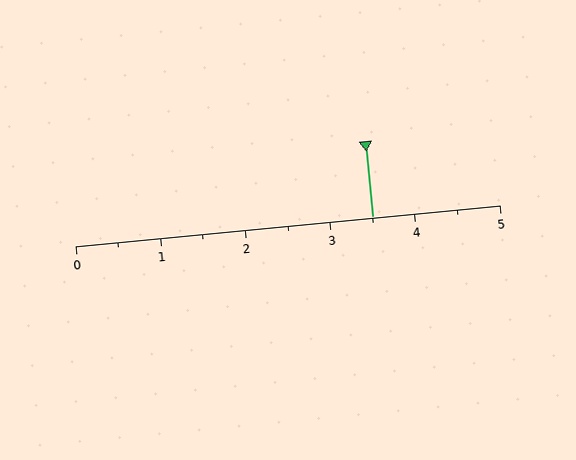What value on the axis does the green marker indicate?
The marker indicates approximately 3.5.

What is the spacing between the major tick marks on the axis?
The major ticks are spaced 1 apart.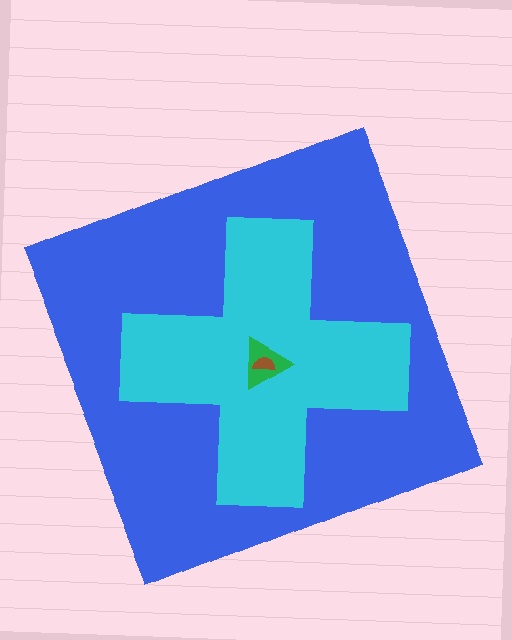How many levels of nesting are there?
4.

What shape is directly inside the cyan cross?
The green triangle.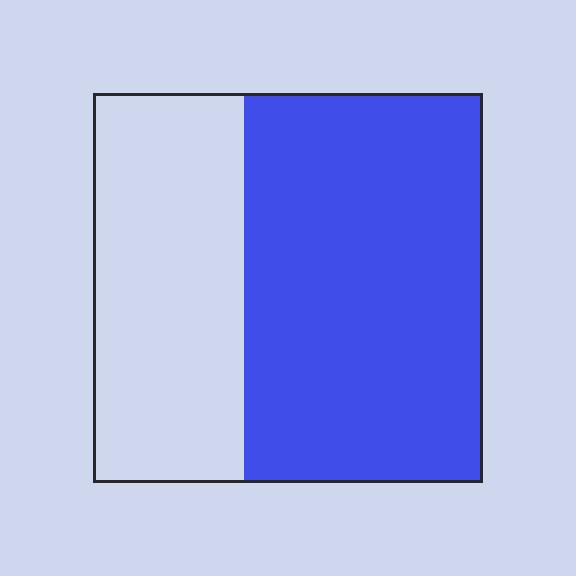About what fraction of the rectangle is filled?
About five eighths (5/8).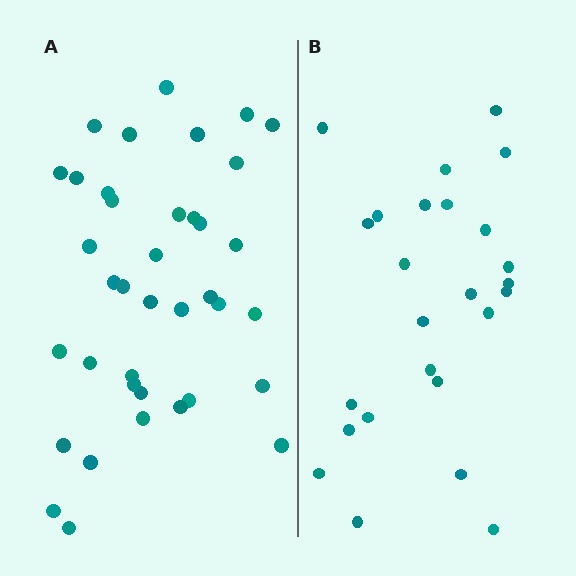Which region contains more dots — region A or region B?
Region A (the left region) has more dots.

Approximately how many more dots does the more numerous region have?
Region A has approximately 15 more dots than region B.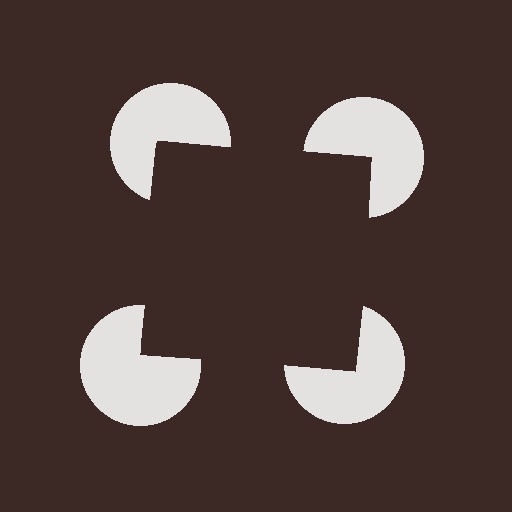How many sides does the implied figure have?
4 sides.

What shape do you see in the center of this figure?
An illusory square — its edges are inferred from the aligned wedge cuts in the pac-man discs, not physically drawn.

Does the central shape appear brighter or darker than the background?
It typically appears slightly darker than the background, even though no actual brightness change is drawn.